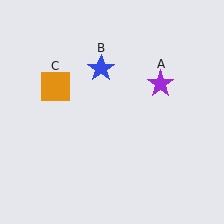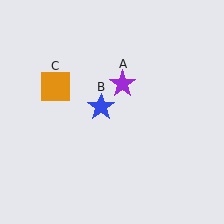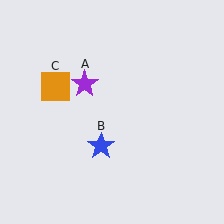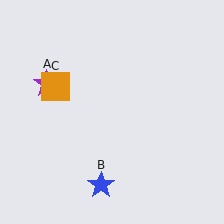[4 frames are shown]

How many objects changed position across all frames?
2 objects changed position: purple star (object A), blue star (object B).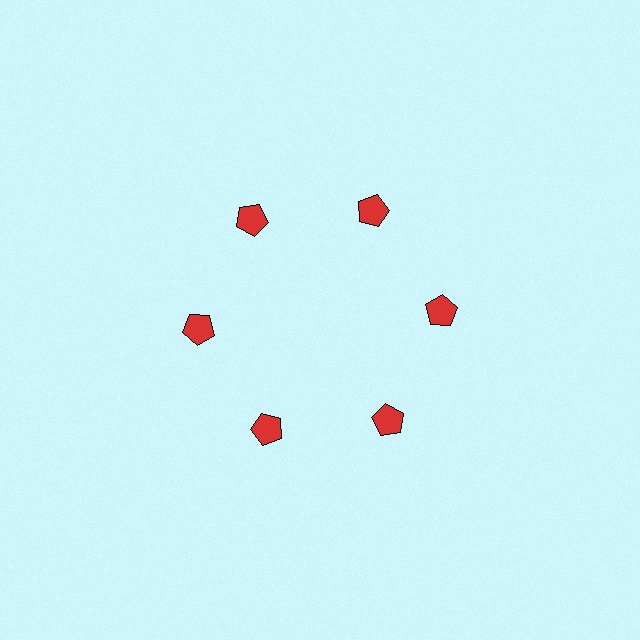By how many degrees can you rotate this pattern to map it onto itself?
The pattern maps onto itself every 60 degrees of rotation.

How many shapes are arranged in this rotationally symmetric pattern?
There are 6 shapes, arranged in 6 groups of 1.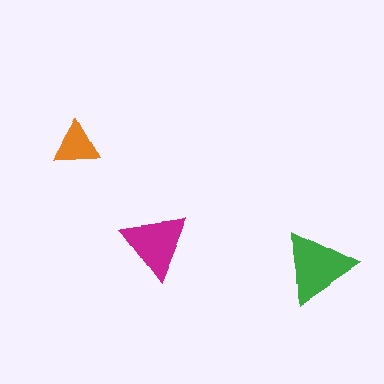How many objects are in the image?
There are 3 objects in the image.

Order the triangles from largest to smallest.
the green one, the magenta one, the orange one.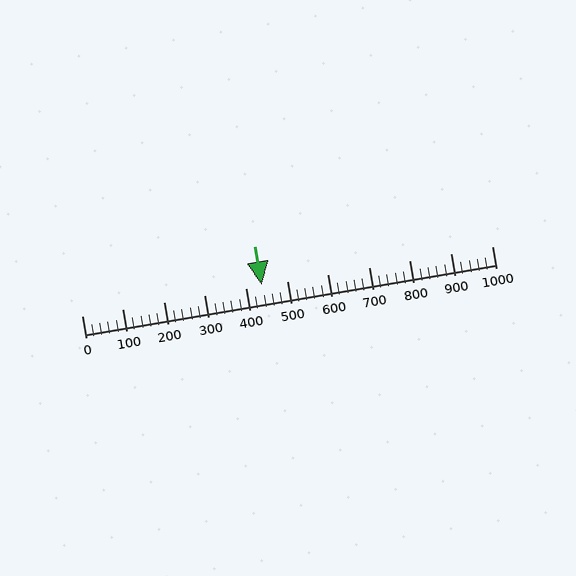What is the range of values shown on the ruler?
The ruler shows values from 0 to 1000.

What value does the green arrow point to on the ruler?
The green arrow points to approximately 438.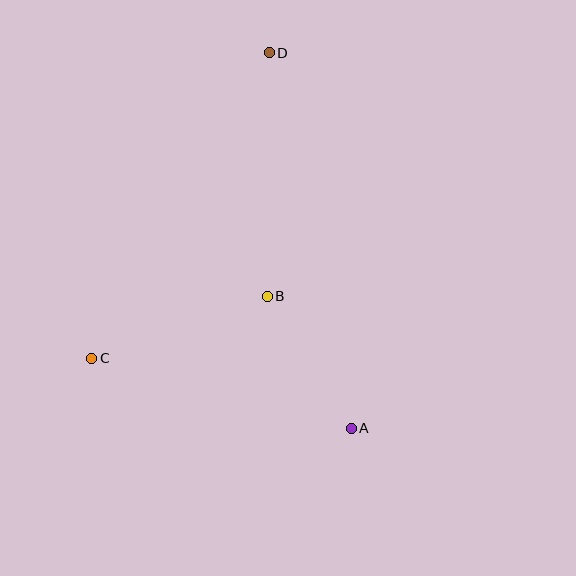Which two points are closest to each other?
Points A and B are closest to each other.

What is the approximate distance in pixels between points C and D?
The distance between C and D is approximately 353 pixels.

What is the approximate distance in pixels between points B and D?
The distance between B and D is approximately 244 pixels.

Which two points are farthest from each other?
Points A and D are farthest from each other.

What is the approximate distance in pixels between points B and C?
The distance between B and C is approximately 186 pixels.